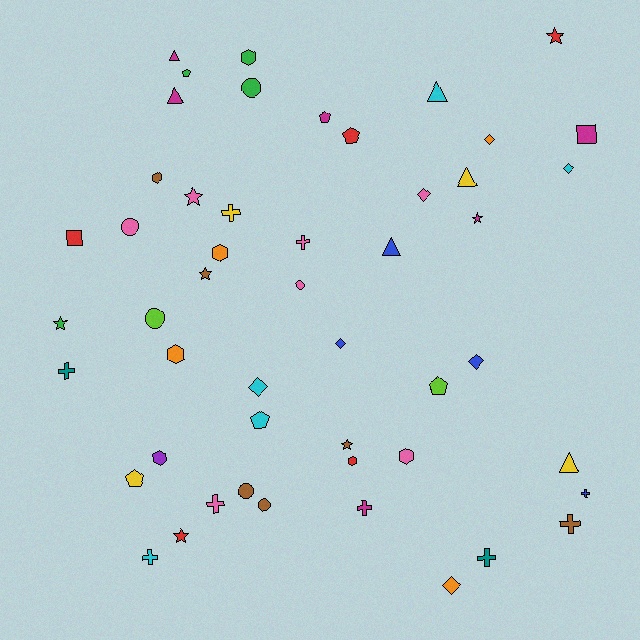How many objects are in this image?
There are 50 objects.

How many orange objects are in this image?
There are 4 orange objects.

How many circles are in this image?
There are 6 circles.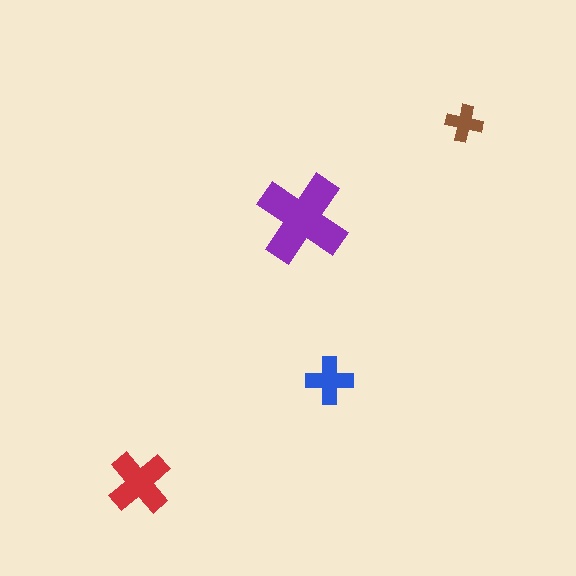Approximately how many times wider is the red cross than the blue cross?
About 1.5 times wider.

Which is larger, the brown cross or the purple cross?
The purple one.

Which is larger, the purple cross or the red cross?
The purple one.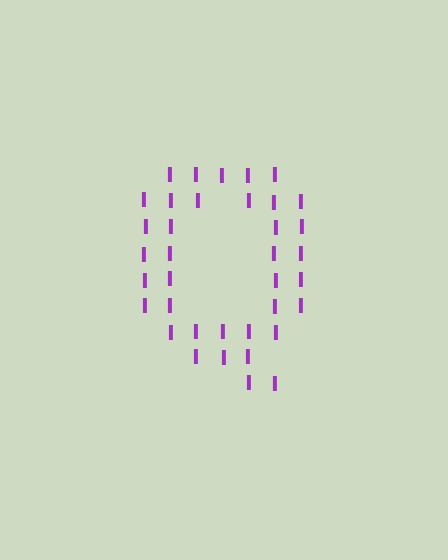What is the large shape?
The large shape is the letter Q.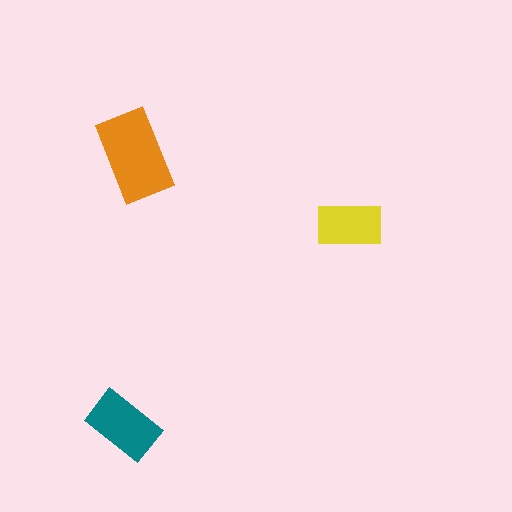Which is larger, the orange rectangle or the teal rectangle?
The orange one.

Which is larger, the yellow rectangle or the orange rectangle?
The orange one.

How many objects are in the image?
There are 3 objects in the image.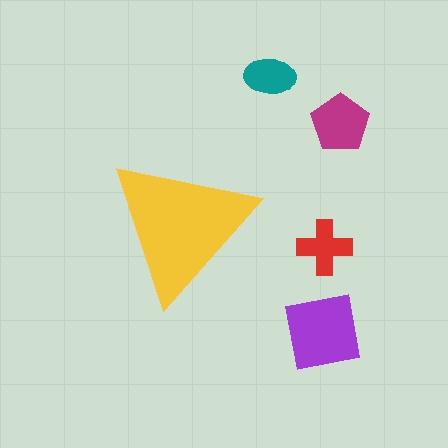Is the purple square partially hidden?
No, the purple square is fully visible.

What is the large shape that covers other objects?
A yellow triangle.